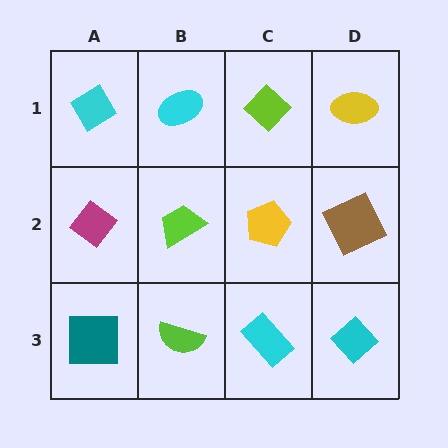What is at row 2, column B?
A lime trapezoid.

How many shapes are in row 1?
4 shapes.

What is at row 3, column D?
A cyan diamond.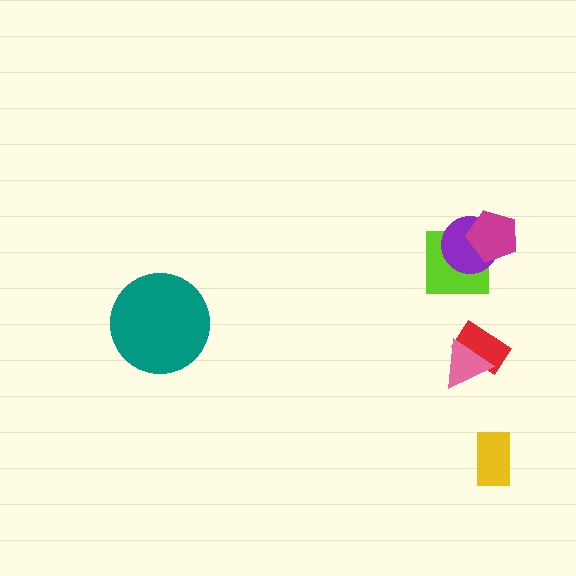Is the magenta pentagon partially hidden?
No, no other shape covers it.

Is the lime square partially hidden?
Yes, it is partially covered by another shape.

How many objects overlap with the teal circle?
0 objects overlap with the teal circle.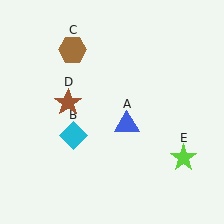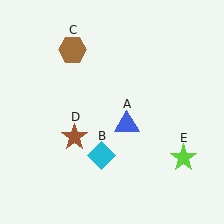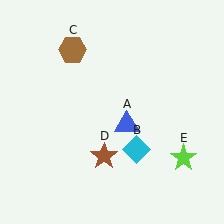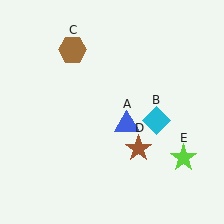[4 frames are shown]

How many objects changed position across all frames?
2 objects changed position: cyan diamond (object B), brown star (object D).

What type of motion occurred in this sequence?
The cyan diamond (object B), brown star (object D) rotated counterclockwise around the center of the scene.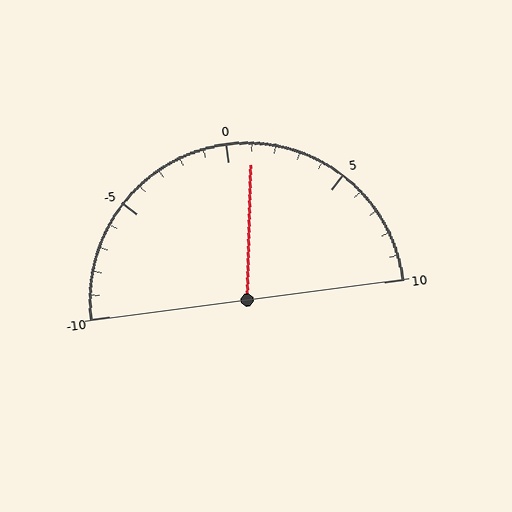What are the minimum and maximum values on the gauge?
The gauge ranges from -10 to 10.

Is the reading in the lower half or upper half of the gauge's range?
The reading is in the upper half of the range (-10 to 10).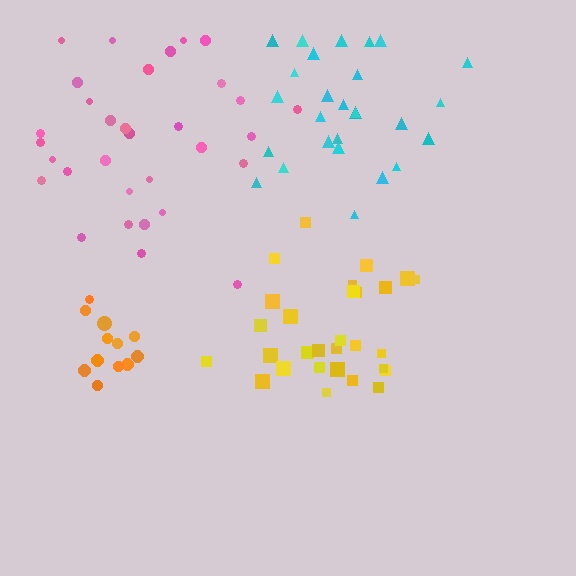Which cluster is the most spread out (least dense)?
Pink.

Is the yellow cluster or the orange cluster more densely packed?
Orange.